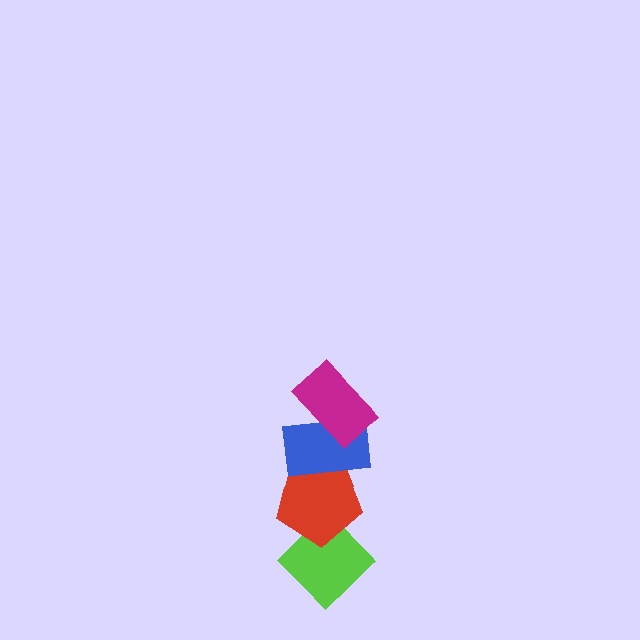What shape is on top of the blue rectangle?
The magenta rectangle is on top of the blue rectangle.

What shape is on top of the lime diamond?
The red pentagon is on top of the lime diamond.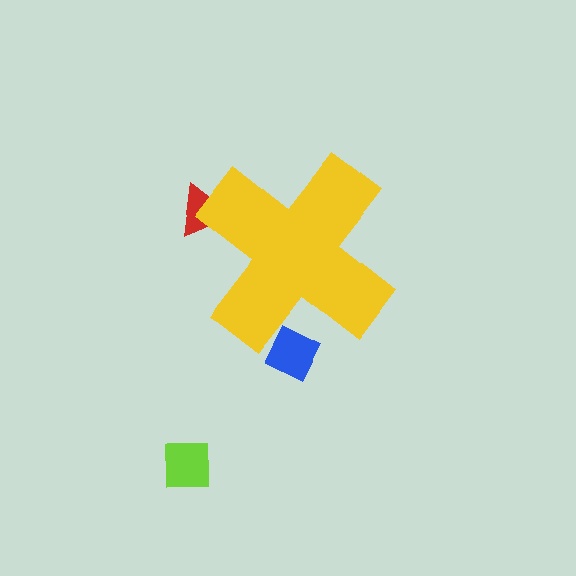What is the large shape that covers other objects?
A yellow cross.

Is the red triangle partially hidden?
Yes, the red triangle is partially hidden behind the yellow cross.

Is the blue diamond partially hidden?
Yes, the blue diamond is partially hidden behind the yellow cross.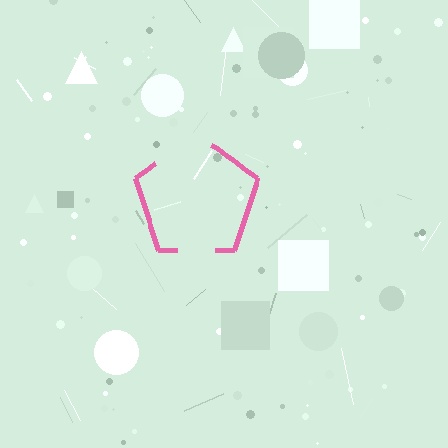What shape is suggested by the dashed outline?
The dashed outline suggests a pentagon.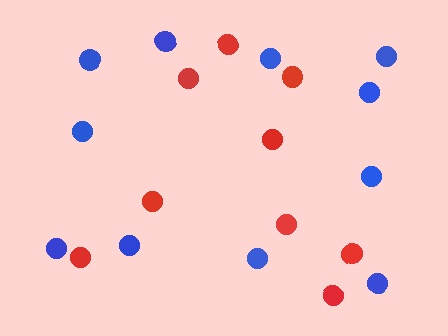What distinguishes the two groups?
There are 2 groups: one group of red circles (9) and one group of blue circles (11).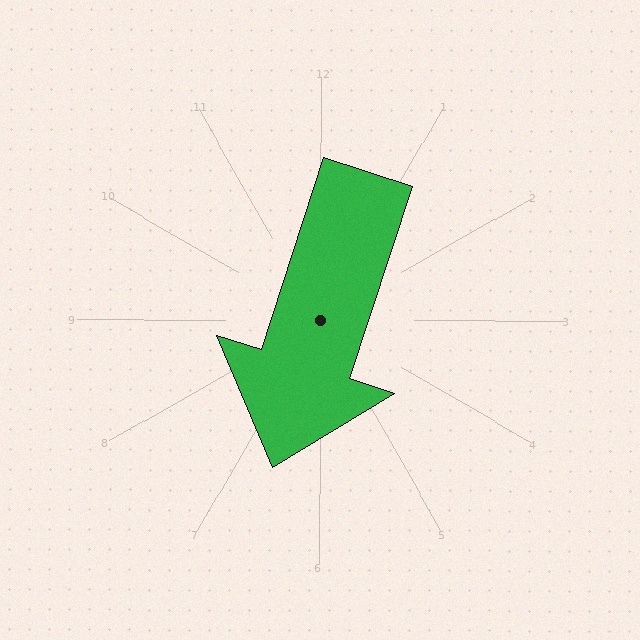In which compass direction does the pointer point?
South.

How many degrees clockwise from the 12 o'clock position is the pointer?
Approximately 198 degrees.